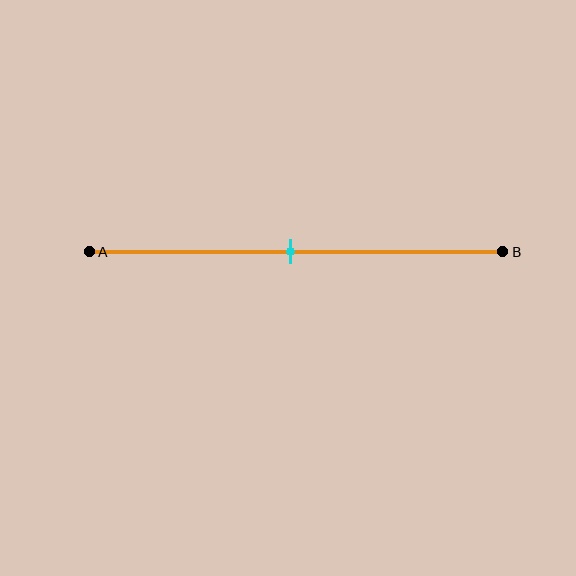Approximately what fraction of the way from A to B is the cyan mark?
The cyan mark is approximately 50% of the way from A to B.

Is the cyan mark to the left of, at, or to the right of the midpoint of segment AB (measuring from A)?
The cyan mark is approximately at the midpoint of segment AB.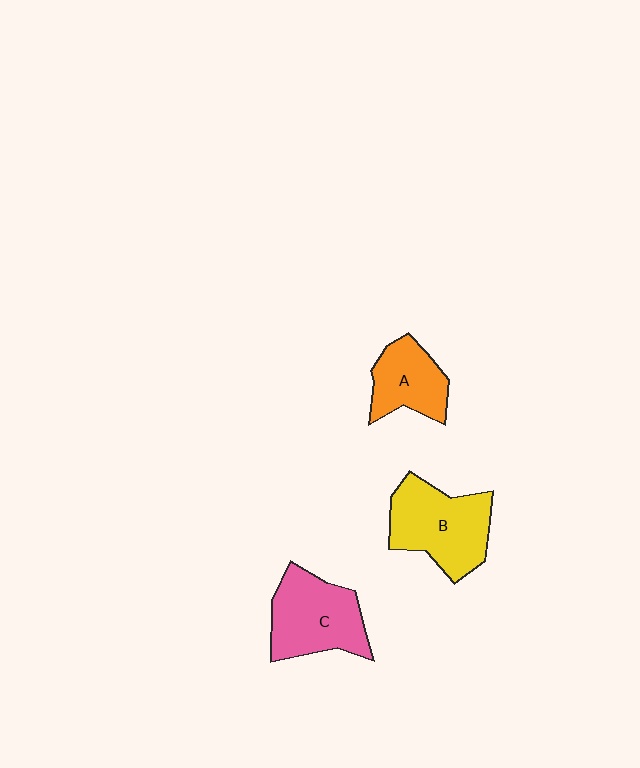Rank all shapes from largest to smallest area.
From largest to smallest: B (yellow), C (pink), A (orange).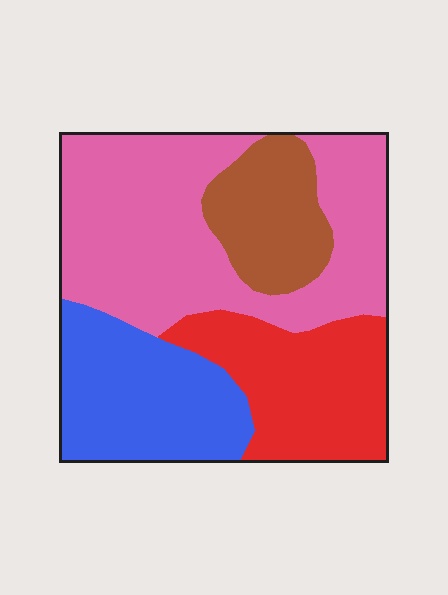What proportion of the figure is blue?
Blue covers 22% of the figure.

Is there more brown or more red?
Red.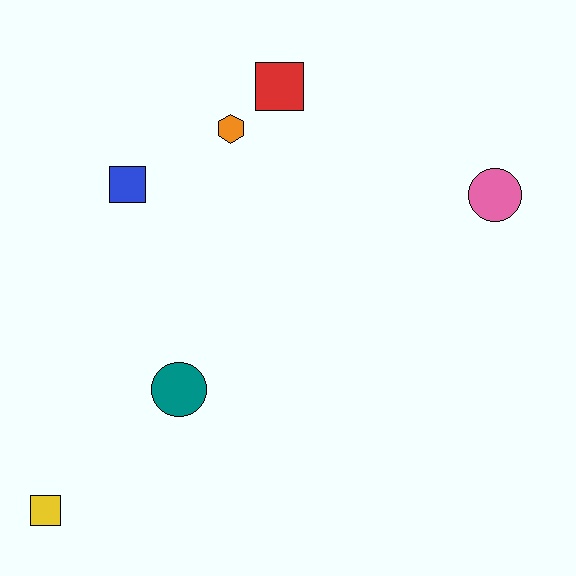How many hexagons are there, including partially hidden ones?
There is 1 hexagon.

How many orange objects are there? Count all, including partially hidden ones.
There is 1 orange object.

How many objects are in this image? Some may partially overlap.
There are 6 objects.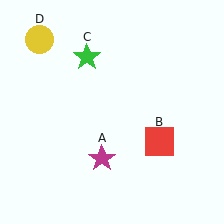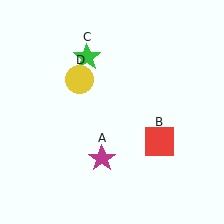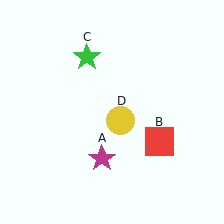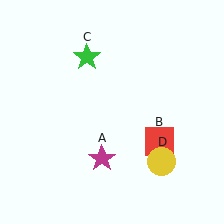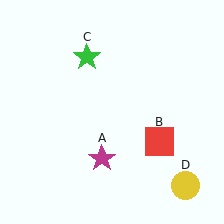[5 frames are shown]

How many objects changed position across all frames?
1 object changed position: yellow circle (object D).